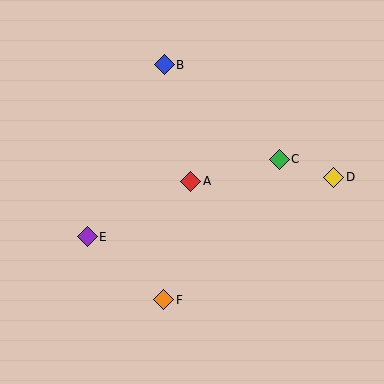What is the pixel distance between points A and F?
The distance between A and F is 121 pixels.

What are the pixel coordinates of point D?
Point D is at (334, 177).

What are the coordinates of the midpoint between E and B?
The midpoint between E and B is at (126, 151).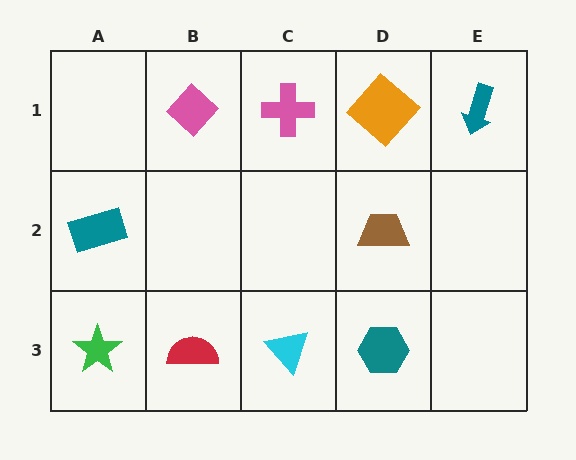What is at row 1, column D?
An orange diamond.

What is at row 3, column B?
A red semicircle.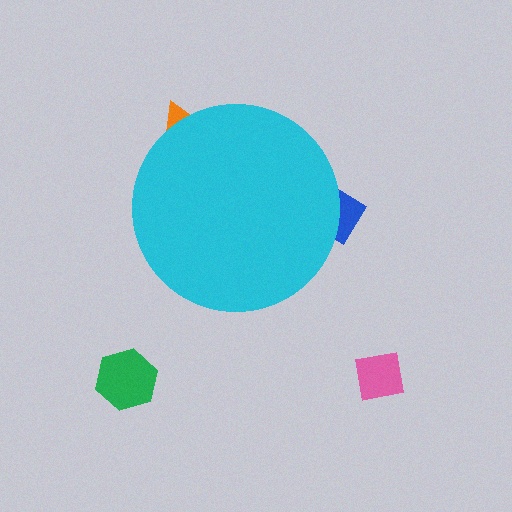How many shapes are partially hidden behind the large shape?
2 shapes are partially hidden.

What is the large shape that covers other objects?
A cyan circle.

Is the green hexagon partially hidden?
No, the green hexagon is fully visible.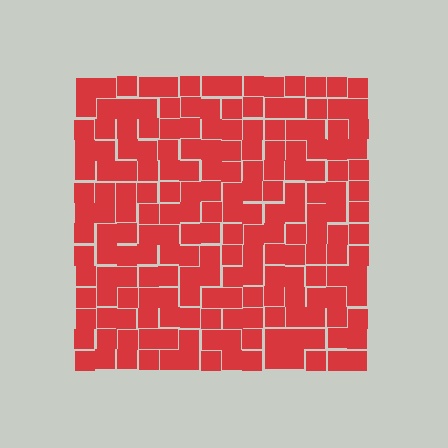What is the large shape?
The large shape is a square.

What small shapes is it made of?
It is made of small squares.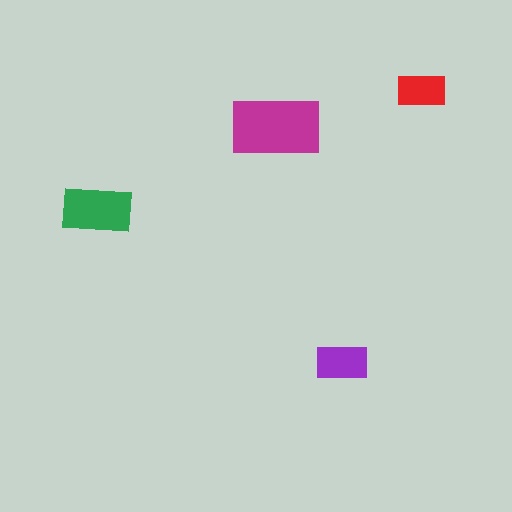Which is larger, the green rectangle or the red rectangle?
The green one.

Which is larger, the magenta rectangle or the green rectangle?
The magenta one.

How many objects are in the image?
There are 4 objects in the image.